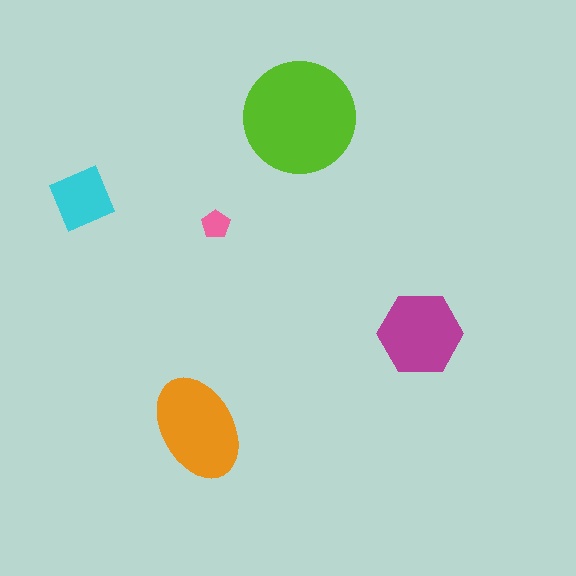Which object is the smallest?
The pink pentagon.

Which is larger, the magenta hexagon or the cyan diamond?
The magenta hexagon.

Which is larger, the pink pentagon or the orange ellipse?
The orange ellipse.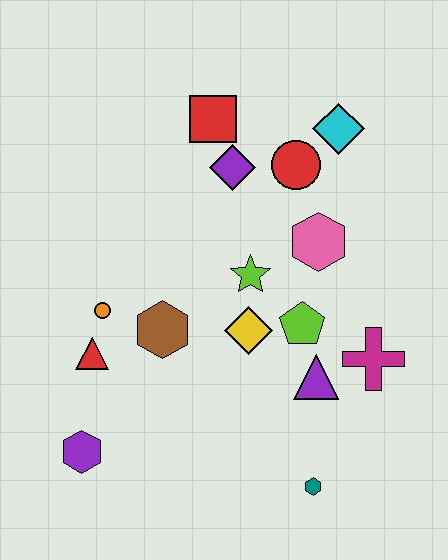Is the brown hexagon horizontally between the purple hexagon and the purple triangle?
Yes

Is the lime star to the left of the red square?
No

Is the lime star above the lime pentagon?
Yes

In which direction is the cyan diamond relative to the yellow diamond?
The cyan diamond is above the yellow diamond.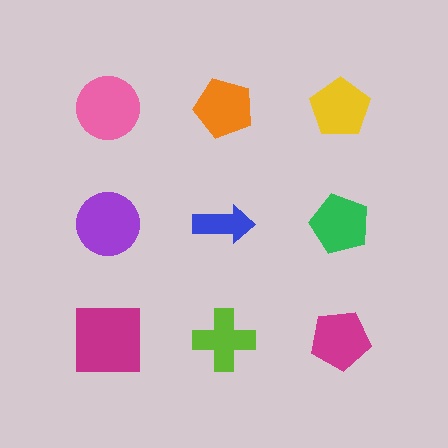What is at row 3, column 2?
A lime cross.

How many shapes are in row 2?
3 shapes.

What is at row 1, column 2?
An orange pentagon.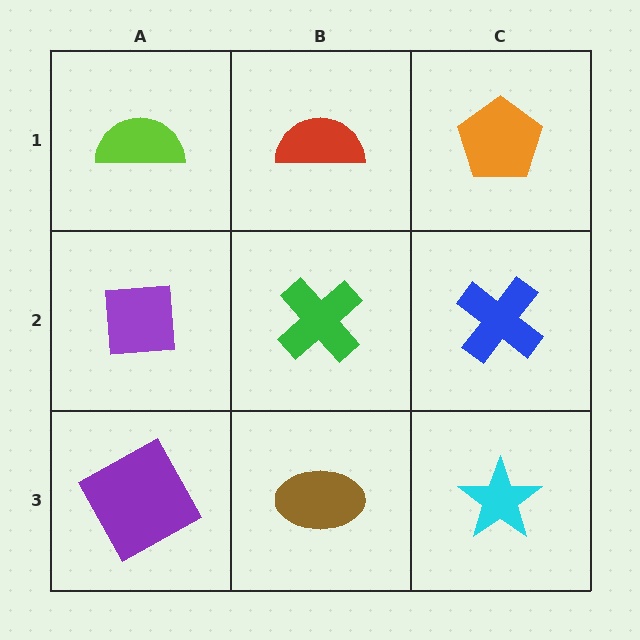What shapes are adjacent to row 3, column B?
A green cross (row 2, column B), a purple square (row 3, column A), a cyan star (row 3, column C).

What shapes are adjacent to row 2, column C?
An orange pentagon (row 1, column C), a cyan star (row 3, column C), a green cross (row 2, column B).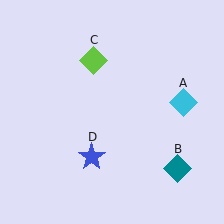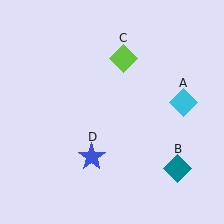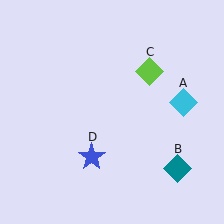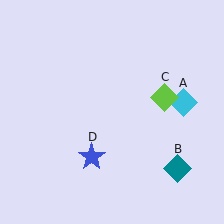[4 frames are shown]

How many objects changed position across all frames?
1 object changed position: lime diamond (object C).